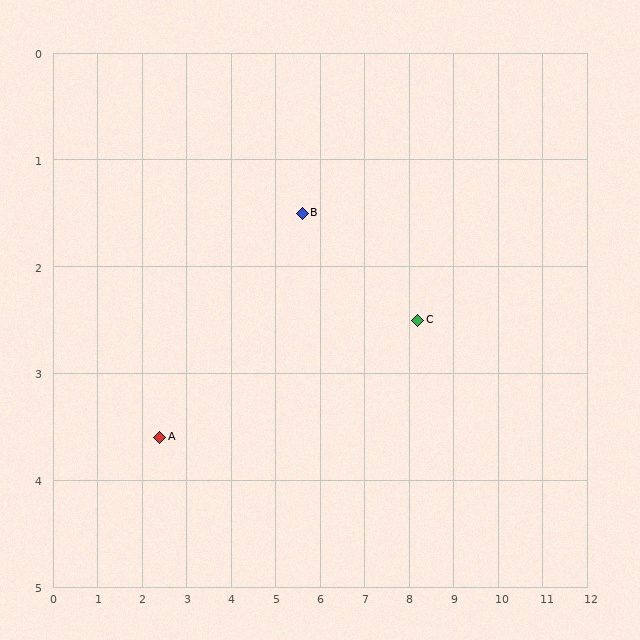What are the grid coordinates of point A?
Point A is at approximately (2.4, 3.6).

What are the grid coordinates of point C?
Point C is at approximately (8.2, 2.5).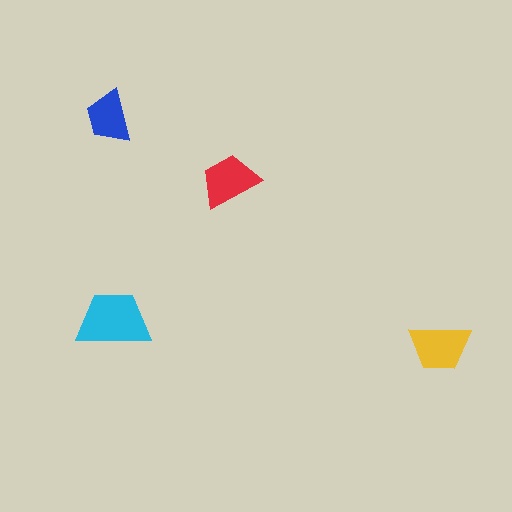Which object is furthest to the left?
The blue trapezoid is leftmost.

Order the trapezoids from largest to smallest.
the cyan one, the yellow one, the red one, the blue one.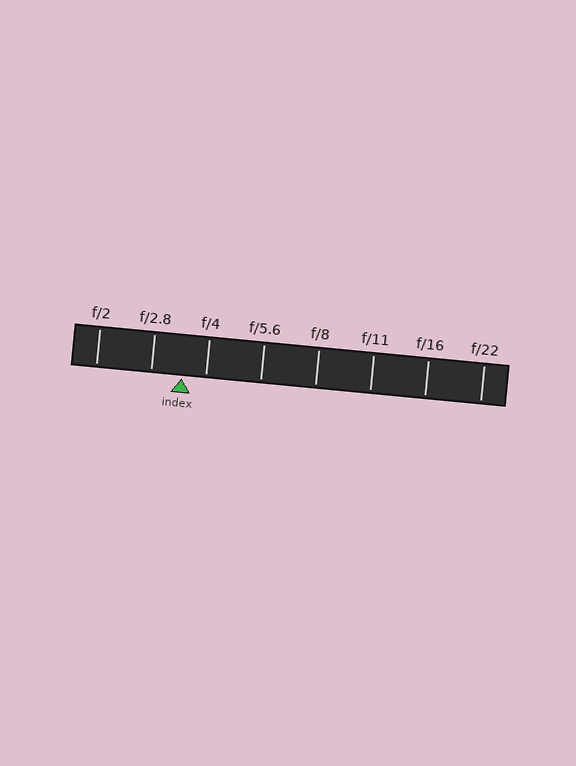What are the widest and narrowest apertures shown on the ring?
The widest aperture shown is f/2 and the narrowest is f/22.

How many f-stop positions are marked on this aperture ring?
There are 8 f-stop positions marked.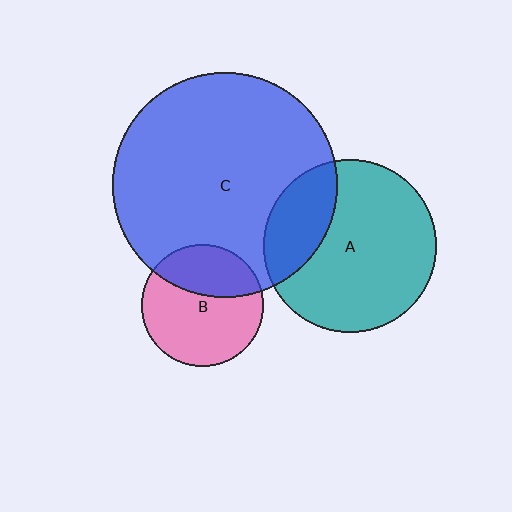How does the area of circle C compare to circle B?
Approximately 3.4 times.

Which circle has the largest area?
Circle C (blue).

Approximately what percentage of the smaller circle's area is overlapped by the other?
Approximately 25%.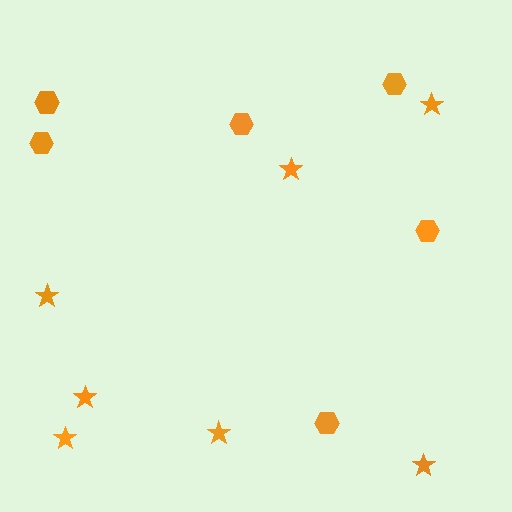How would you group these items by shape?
There are 2 groups: one group of stars (7) and one group of hexagons (6).